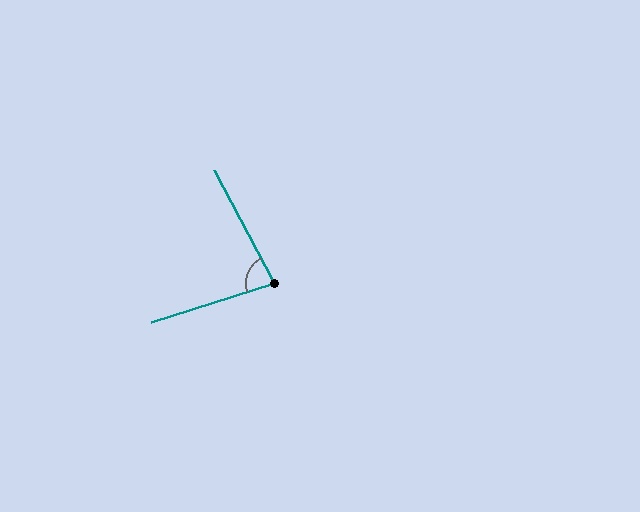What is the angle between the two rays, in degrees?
Approximately 80 degrees.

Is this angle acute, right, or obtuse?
It is acute.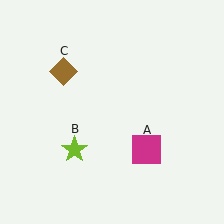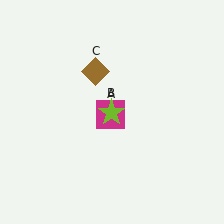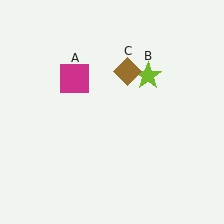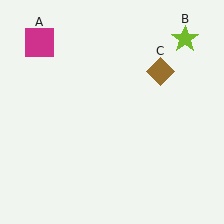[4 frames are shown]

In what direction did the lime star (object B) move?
The lime star (object B) moved up and to the right.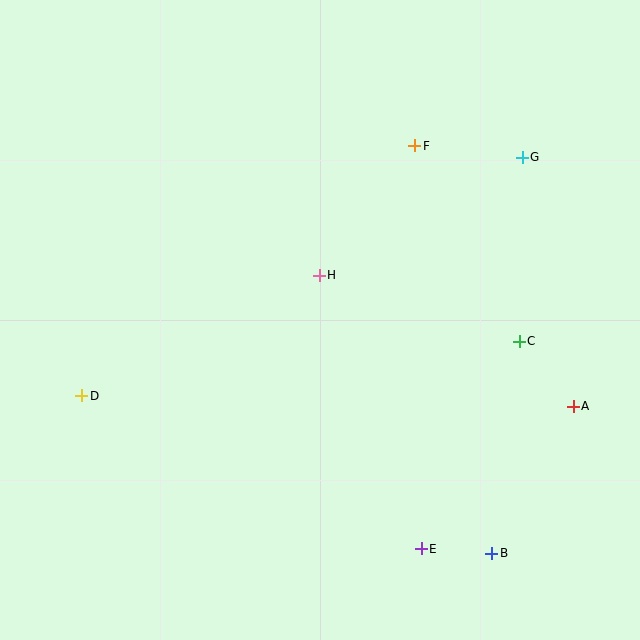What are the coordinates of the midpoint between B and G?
The midpoint between B and G is at (507, 355).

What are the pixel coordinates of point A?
Point A is at (573, 406).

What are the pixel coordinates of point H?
Point H is at (319, 275).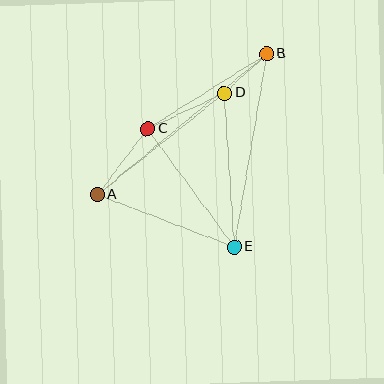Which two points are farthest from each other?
Points A and B are farthest from each other.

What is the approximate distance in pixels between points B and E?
The distance between B and E is approximately 196 pixels.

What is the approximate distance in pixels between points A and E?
The distance between A and E is approximately 146 pixels.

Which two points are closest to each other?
Points B and D are closest to each other.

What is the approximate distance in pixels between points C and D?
The distance between C and D is approximately 85 pixels.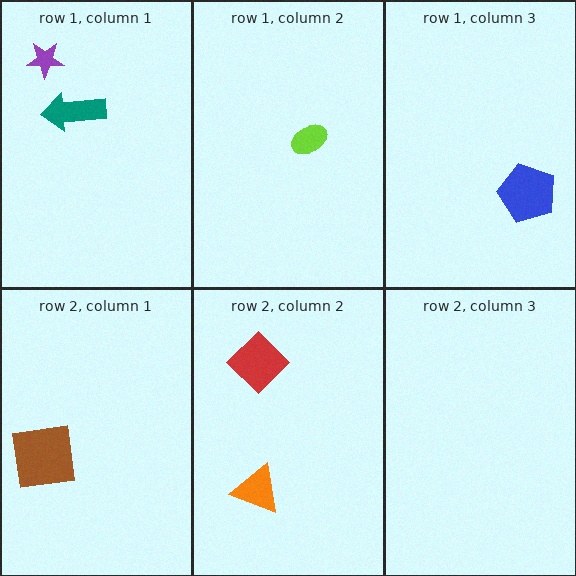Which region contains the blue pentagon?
The row 1, column 3 region.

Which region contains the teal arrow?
The row 1, column 1 region.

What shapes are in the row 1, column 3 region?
The blue pentagon.